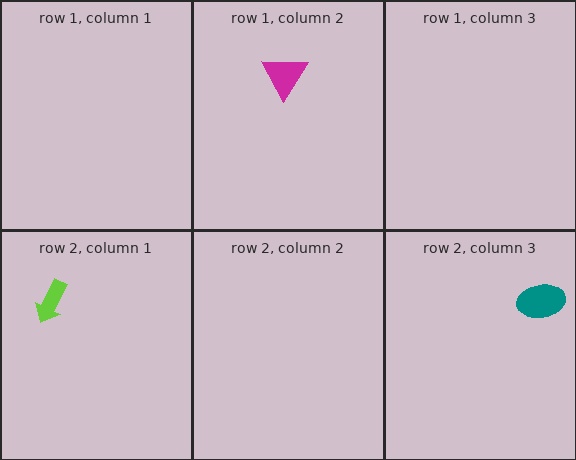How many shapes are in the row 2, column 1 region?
1.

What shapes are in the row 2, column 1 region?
The lime arrow.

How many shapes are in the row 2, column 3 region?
1.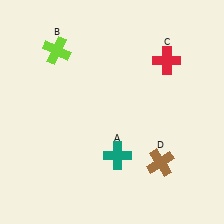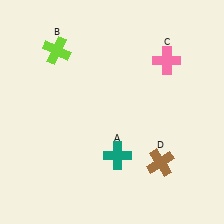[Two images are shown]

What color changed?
The cross (C) changed from red in Image 1 to pink in Image 2.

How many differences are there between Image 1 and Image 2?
There is 1 difference between the two images.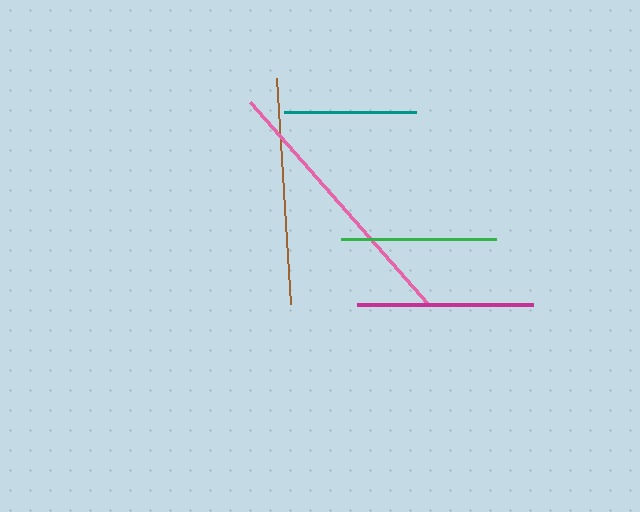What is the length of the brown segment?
The brown segment is approximately 227 pixels long.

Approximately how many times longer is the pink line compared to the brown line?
The pink line is approximately 1.2 times the length of the brown line.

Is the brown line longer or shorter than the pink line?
The pink line is longer than the brown line.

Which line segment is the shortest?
The teal line is the shortest at approximately 132 pixels.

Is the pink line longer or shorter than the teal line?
The pink line is longer than the teal line.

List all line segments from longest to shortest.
From longest to shortest: pink, brown, magenta, green, teal.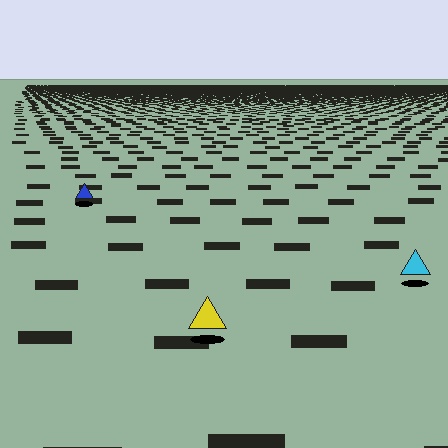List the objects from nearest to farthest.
From nearest to farthest: the yellow triangle, the cyan triangle, the blue triangle.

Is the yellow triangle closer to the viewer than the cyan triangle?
Yes. The yellow triangle is closer — you can tell from the texture gradient: the ground texture is coarser near it.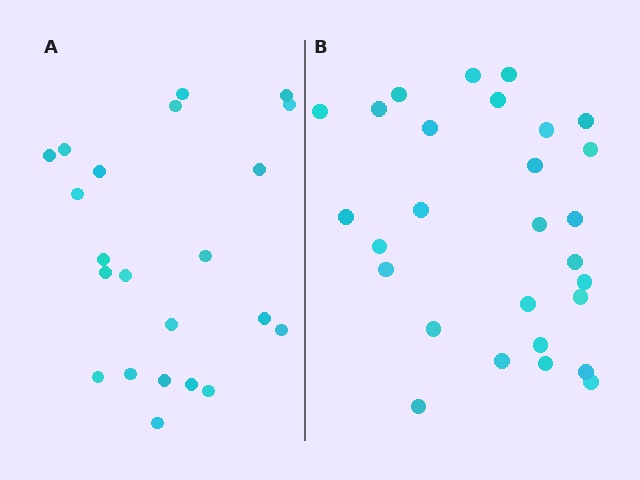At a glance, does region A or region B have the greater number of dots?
Region B (the right region) has more dots.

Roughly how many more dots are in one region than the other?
Region B has about 6 more dots than region A.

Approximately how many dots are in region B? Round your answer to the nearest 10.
About 30 dots. (The exact count is 28, which rounds to 30.)